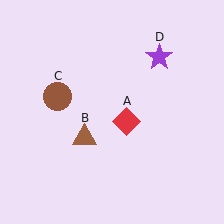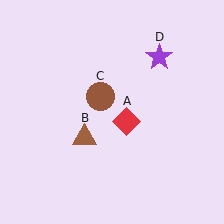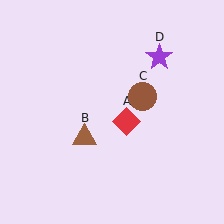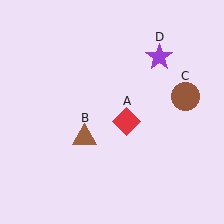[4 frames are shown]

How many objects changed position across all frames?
1 object changed position: brown circle (object C).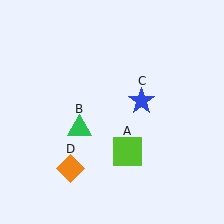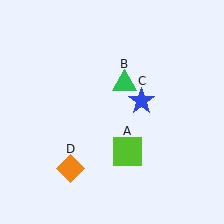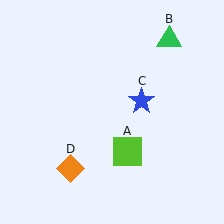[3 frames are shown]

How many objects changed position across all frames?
1 object changed position: green triangle (object B).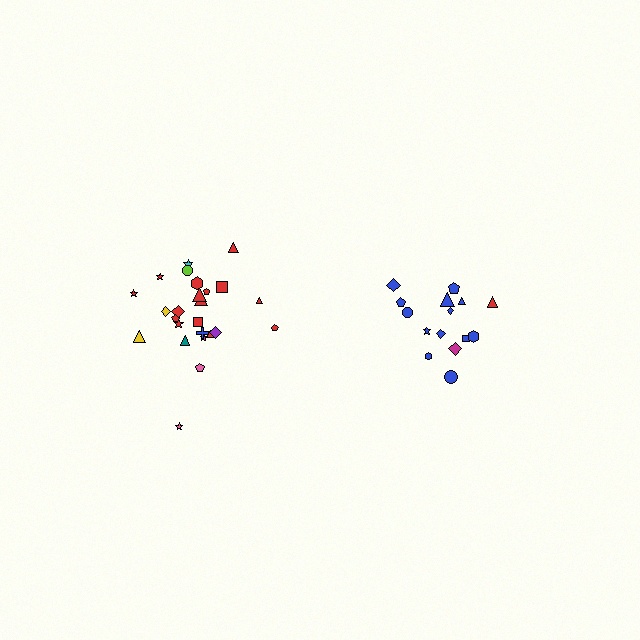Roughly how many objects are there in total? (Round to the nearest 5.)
Roughly 40 objects in total.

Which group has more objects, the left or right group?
The left group.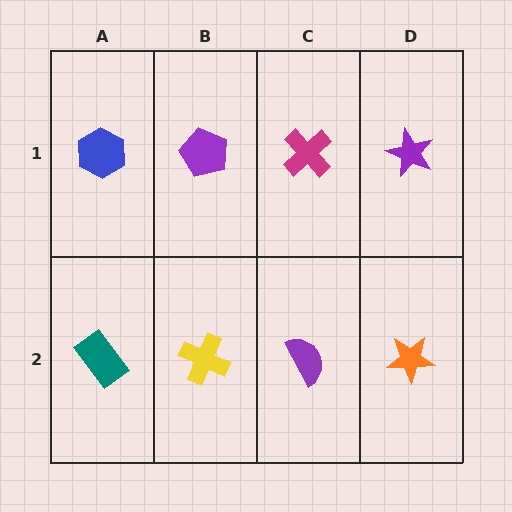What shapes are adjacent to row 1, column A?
A teal rectangle (row 2, column A), a purple pentagon (row 1, column B).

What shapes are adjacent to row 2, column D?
A purple star (row 1, column D), a purple semicircle (row 2, column C).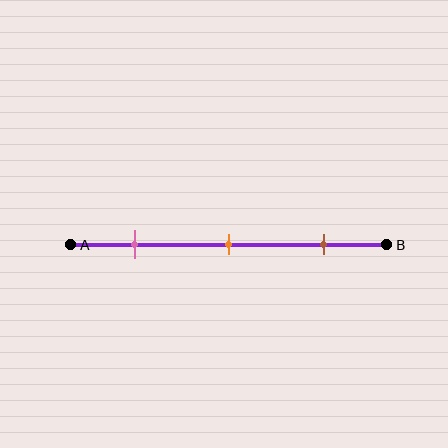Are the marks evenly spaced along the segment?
Yes, the marks are approximately evenly spaced.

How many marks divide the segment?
There are 3 marks dividing the segment.